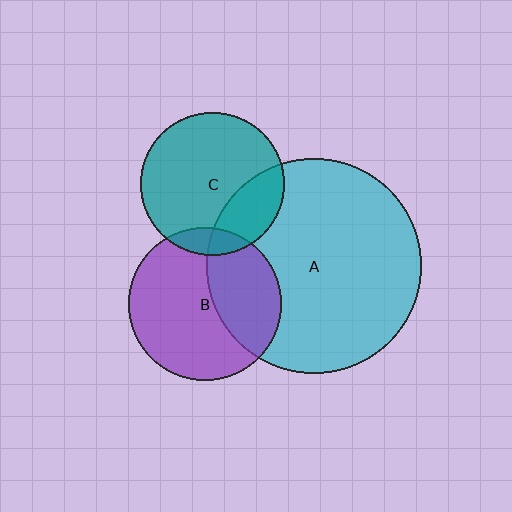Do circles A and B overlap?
Yes.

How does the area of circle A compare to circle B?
Approximately 2.0 times.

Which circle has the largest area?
Circle A (cyan).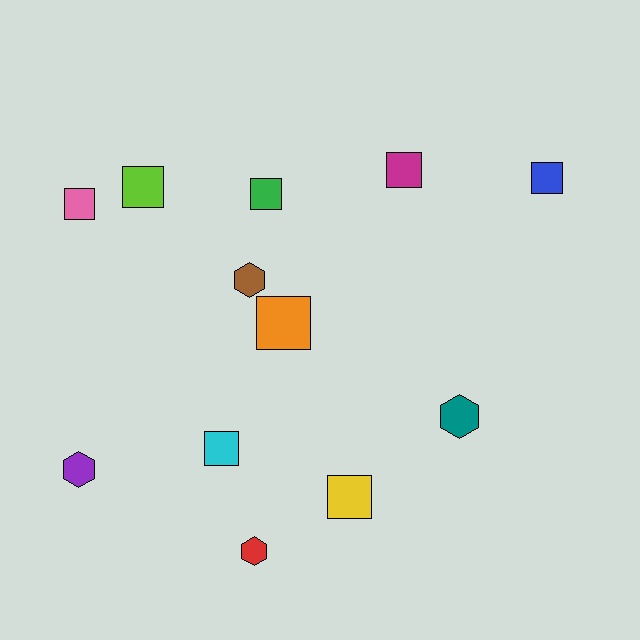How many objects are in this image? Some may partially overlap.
There are 12 objects.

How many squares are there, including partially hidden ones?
There are 8 squares.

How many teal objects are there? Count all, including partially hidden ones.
There is 1 teal object.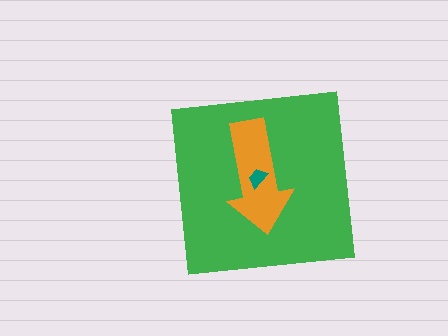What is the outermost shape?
The green square.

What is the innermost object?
The teal trapezoid.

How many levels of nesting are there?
3.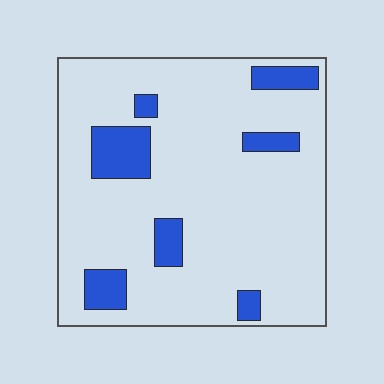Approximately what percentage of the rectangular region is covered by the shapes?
Approximately 15%.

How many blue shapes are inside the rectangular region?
7.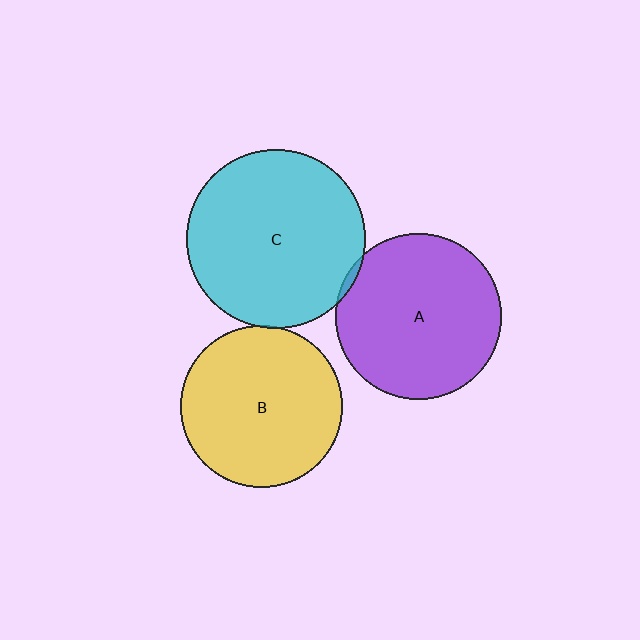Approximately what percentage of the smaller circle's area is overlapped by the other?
Approximately 5%.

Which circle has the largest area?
Circle C (cyan).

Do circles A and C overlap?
Yes.